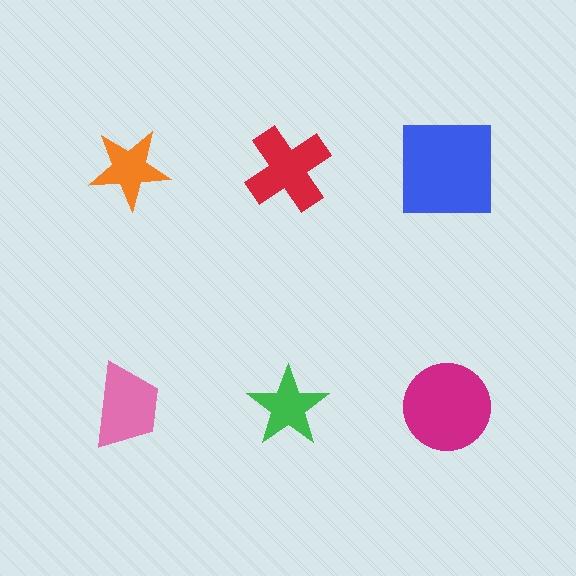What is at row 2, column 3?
A magenta circle.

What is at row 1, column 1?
An orange star.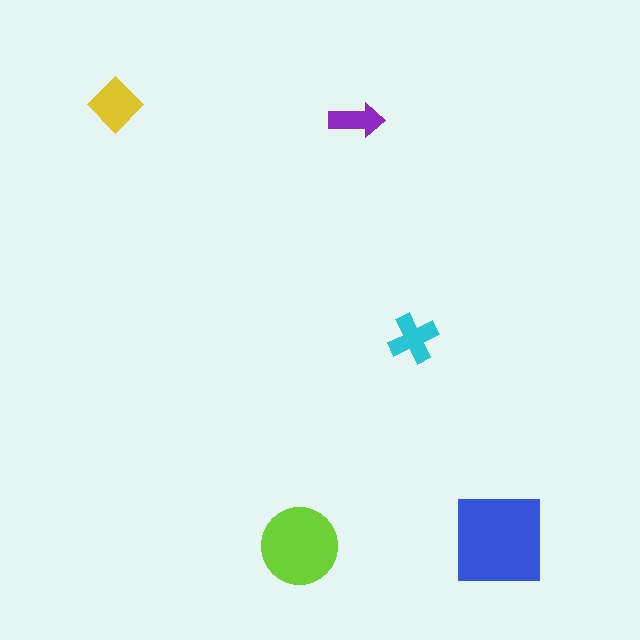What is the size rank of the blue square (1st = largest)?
1st.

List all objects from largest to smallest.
The blue square, the lime circle, the yellow diamond, the cyan cross, the purple arrow.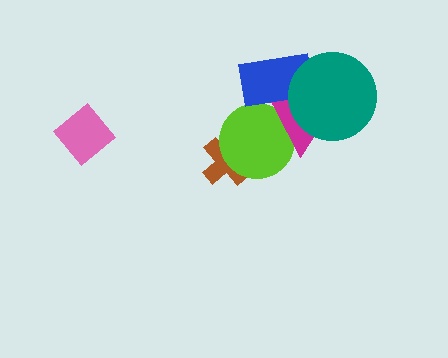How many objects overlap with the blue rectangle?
3 objects overlap with the blue rectangle.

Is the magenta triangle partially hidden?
Yes, it is partially covered by another shape.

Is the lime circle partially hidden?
Yes, it is partially covered by another shape.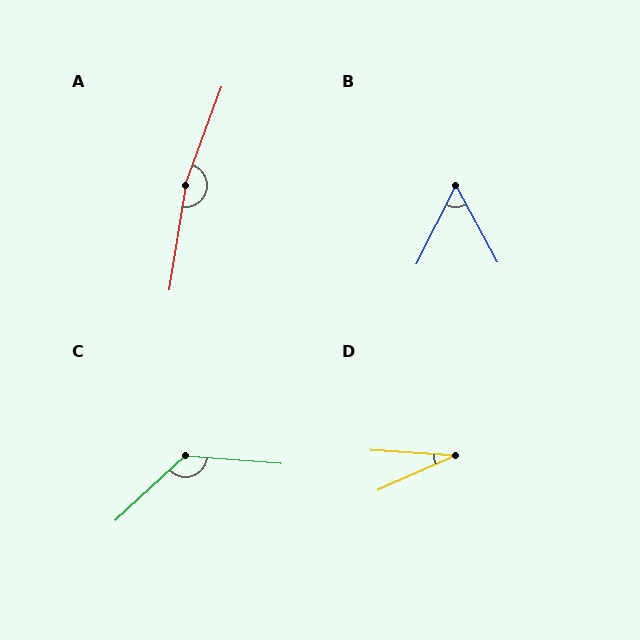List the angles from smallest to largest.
D (28°), B (55°), C (132°), A (169°).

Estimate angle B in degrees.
Approximately 55 degrees.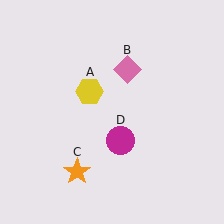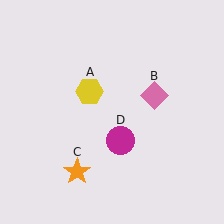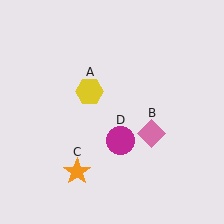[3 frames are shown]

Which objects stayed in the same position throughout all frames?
Yellow hexagon (object A) and orange star (object C) and magenta circle (object D) remained stationary.